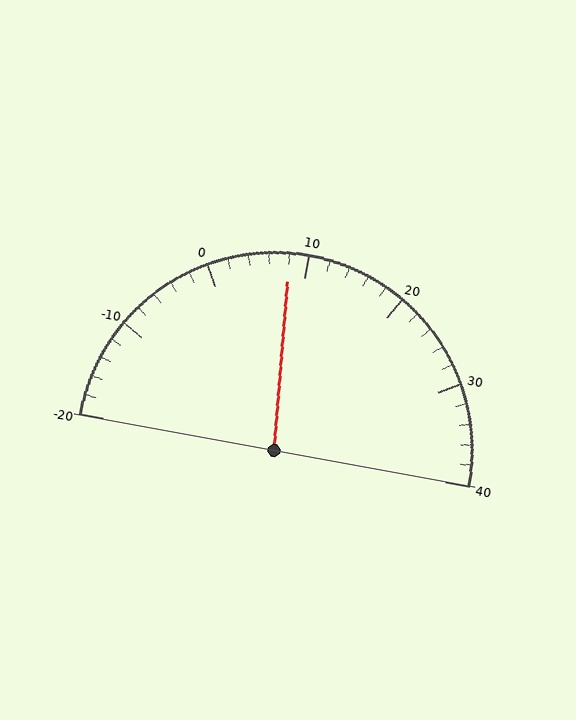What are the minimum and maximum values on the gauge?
The gauge ranges from -20 to 40.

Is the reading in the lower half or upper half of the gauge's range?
The reading is in the lower half of the range (-20 to 40).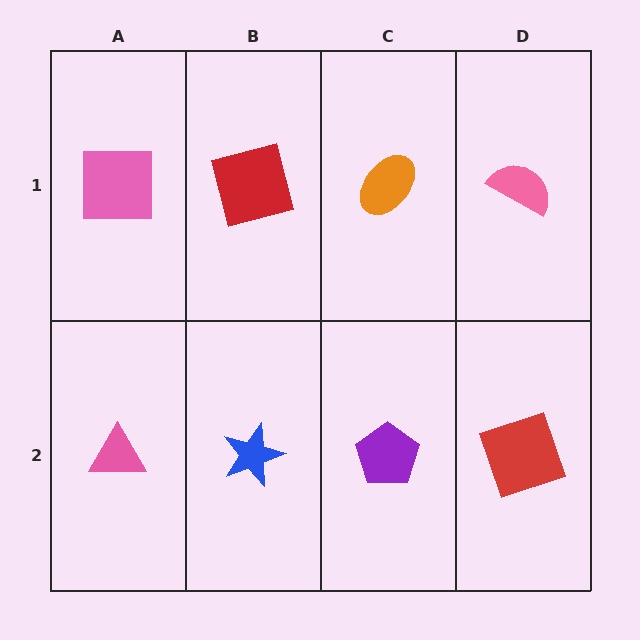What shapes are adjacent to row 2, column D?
A pink semicircle (row 1, column D), a purple pentagon (row 2, column C).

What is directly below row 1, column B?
A blue star.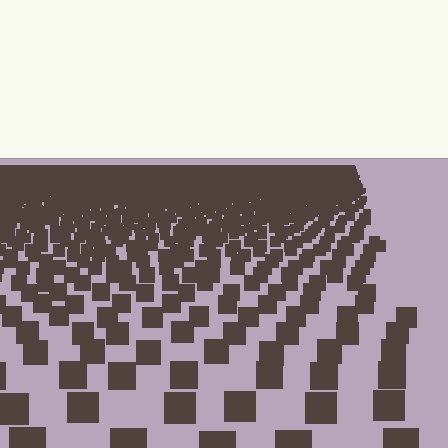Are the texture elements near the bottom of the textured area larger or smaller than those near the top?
Larger. Near the bottom, elements are closer to the viewer and appear at a bigger on-screen size.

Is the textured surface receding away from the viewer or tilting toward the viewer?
The surface is receding away from the viewer. Texture elements get smaller and denser toward the top.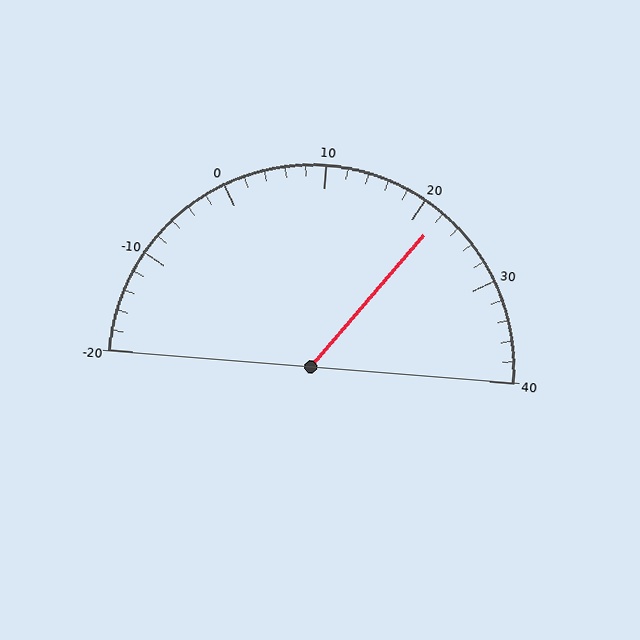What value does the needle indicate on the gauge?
The needle indicates approximately 22.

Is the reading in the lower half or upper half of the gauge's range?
The reading is in the upper half of the range (-20 to 40).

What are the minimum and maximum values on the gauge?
The gauge ranges from -20 to 40.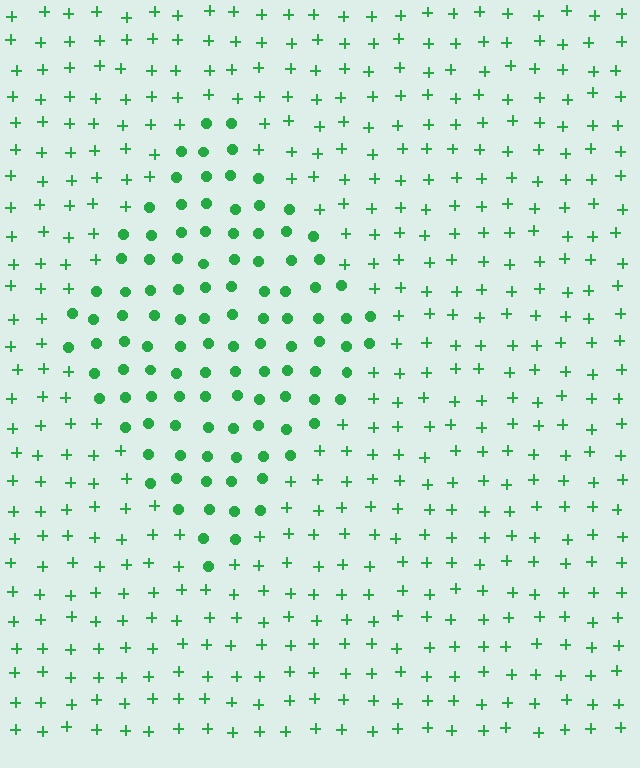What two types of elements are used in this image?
The image uses circles inside the diamond region and plus signs outside it.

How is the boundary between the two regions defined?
The boundary is defined by a change in element shape: circles inside vs. plus signs outside. All elements share the same color and spacing.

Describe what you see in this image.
The image is filled with small green elements arranged in a uniform grid. A diamond-shaped region contains circles, while the surrounding area contains plus signs. The boundary is defined purely by the change in element shape.